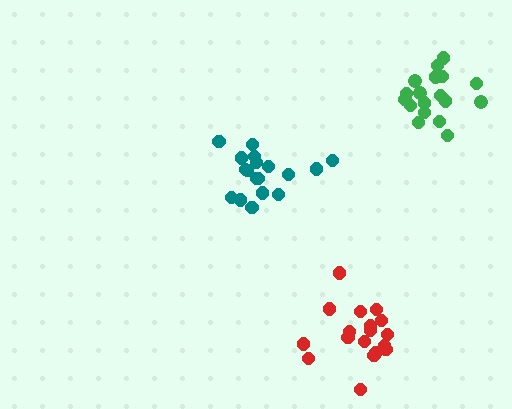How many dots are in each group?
Group 1: 18 dots, Group 2: 18 dots, Group 3: 18 dots (54 total).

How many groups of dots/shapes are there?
There are 3 groups.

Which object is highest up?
The green cluster is topmost.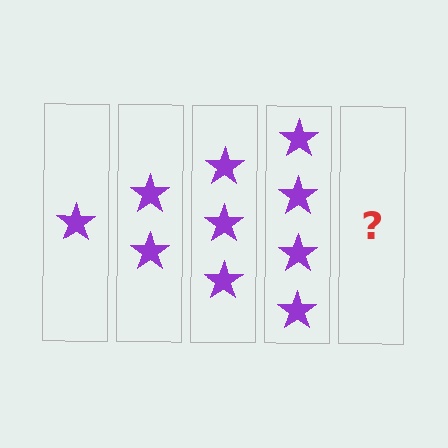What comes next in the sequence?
The next element should be 5 stars.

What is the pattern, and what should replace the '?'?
The pattern is that each step adds one more star. The '?' should be 5 stars.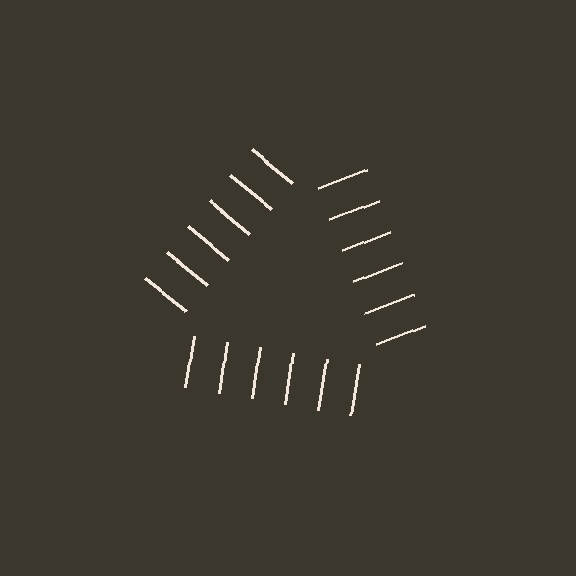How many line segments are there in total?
18 — 6 along each of the 3 edges.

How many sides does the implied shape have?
3 sides — the line-ends trace a triangle.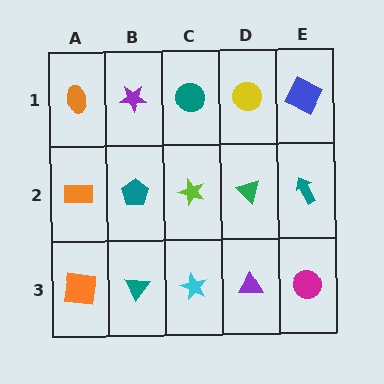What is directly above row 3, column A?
An orange rectangle.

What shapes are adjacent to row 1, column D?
A green triangle (row 2, column D), a teal circle (row 1, column C), a blue square (row 1, column E).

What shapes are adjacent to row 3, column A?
An orange rectangle (row 2, column A), a teal triangle (row 3, column B).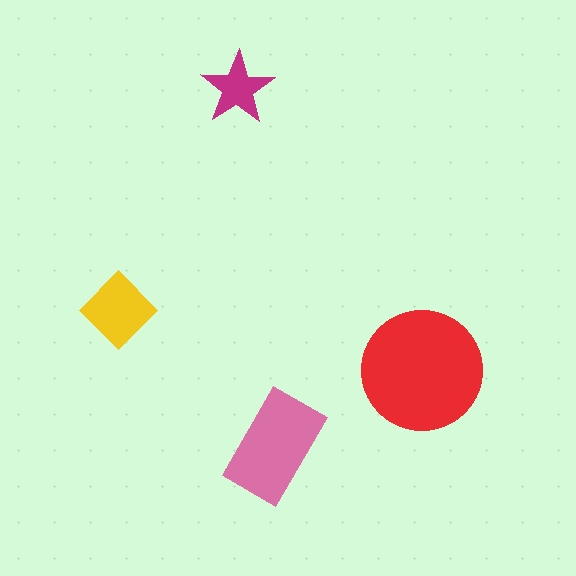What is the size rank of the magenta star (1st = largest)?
4th.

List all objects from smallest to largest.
The magenta star, the yellow diamond, the pink rectangle, the red circle.